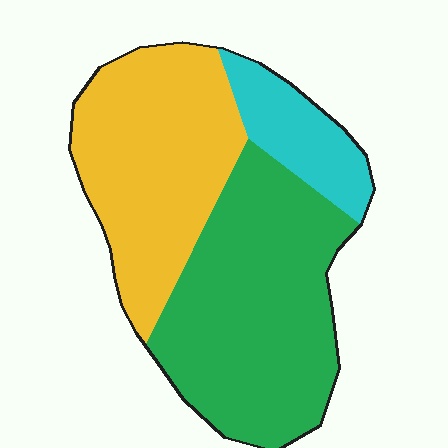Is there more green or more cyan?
Green.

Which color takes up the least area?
Cyan, at roughly 15%.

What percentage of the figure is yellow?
Yellow covers 39% of the figure.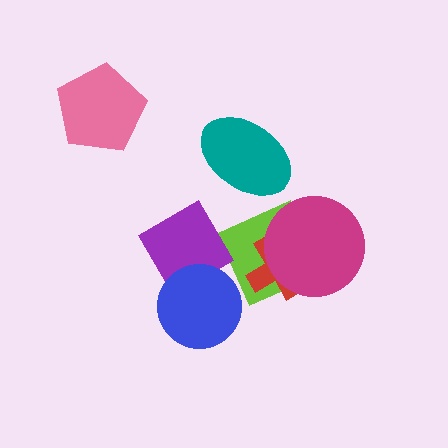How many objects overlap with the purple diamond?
1 object overlaps with the purple diamond.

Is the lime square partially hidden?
Yes, it is partially covered by another shape.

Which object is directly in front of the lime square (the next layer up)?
The red cross is directly in front of the lime square.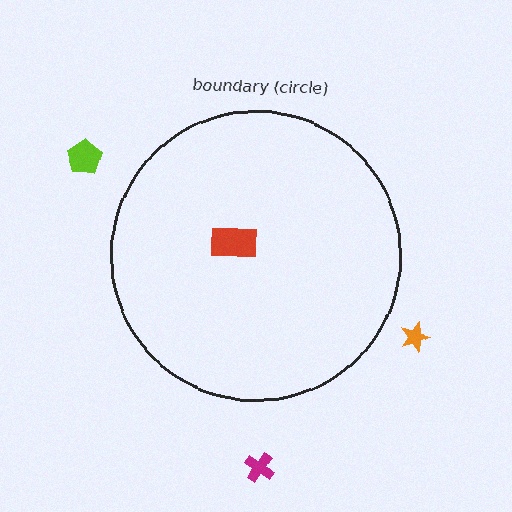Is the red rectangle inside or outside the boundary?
Inside.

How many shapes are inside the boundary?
1 inside, 3 outside.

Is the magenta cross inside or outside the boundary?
Outside.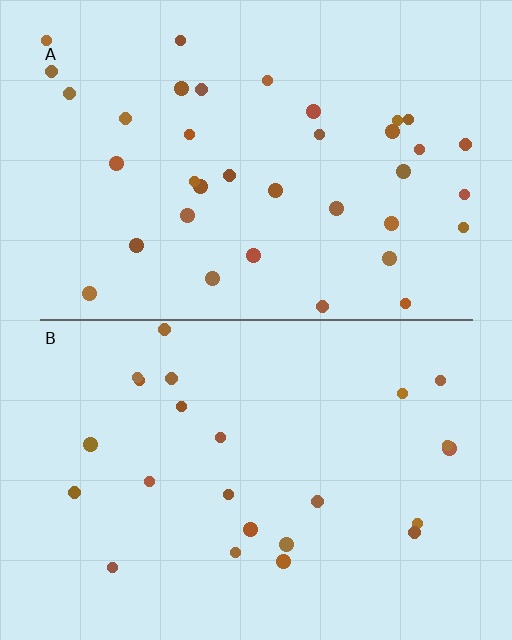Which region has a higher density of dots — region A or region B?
A (the top).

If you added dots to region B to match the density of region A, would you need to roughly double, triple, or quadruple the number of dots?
Approximately double.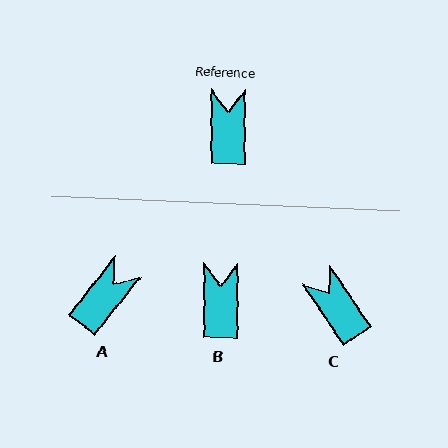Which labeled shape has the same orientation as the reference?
B.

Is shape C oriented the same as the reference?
No, it is off by about 34 degrees.